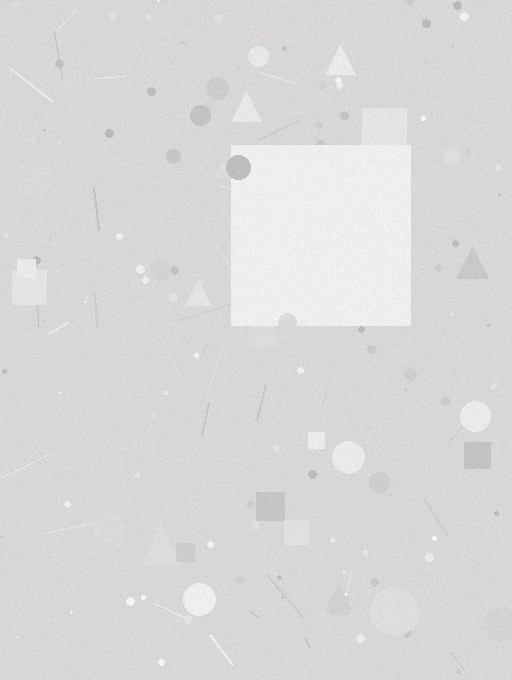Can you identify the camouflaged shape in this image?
The camouflaged shape is a square.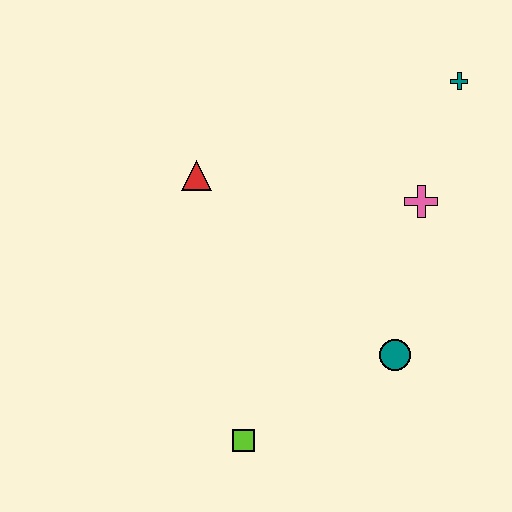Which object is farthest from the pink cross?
The lime square is farthest from the pink cross.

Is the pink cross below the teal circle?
No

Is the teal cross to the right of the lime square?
Yes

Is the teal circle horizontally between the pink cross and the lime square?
Yes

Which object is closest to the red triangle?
The pink cross is closest to the red triangle.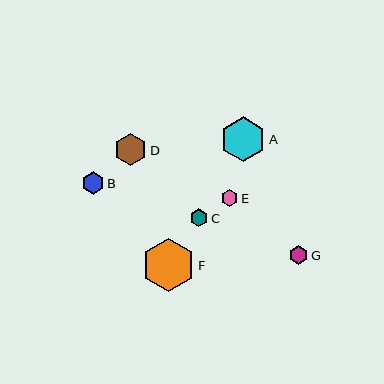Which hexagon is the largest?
Hexagon F is the largest with a size of approximately 54 pixels.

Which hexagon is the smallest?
Hexagon E is the smallest with a size of approximately 16 pixels.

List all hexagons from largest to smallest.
From largest to smallest: F, A, D, B, G, C, E.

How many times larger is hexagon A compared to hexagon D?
Hexagon A is approximately 1.4 times the size of hexagon D.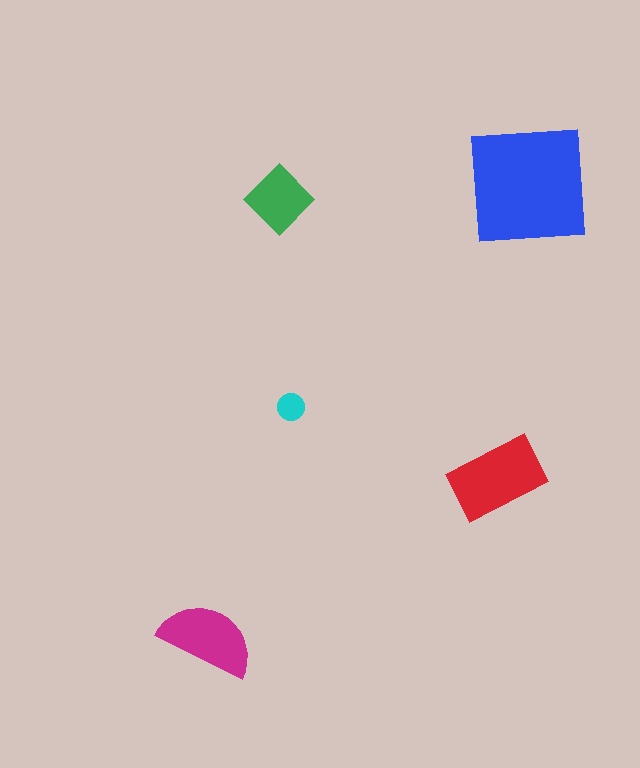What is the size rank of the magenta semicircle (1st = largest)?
3rd.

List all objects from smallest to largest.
The cyan circle, the green diamond, the magenta semicircle, the red rectangle, the blue square.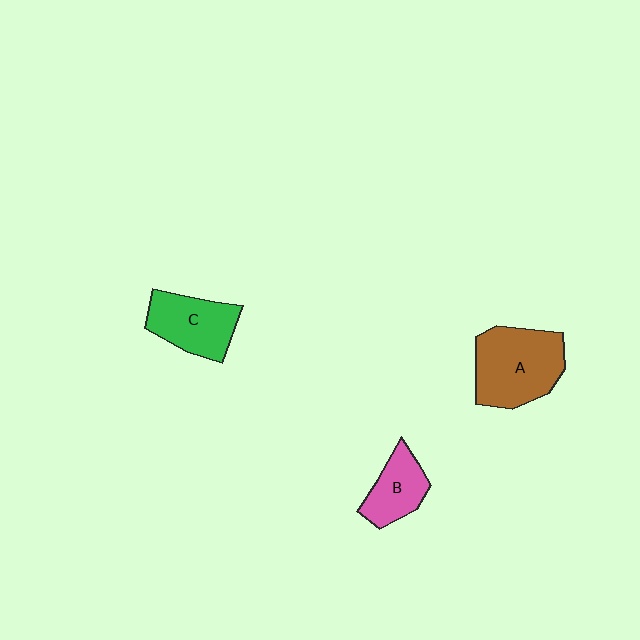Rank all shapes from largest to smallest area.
From largest to smallest: A (brown), C (green), B (pink).